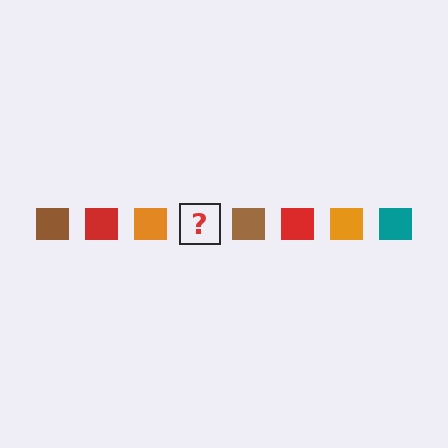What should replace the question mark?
The question mark should be replaced with a teal square.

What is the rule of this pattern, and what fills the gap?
The rule is that the pattern cycles through brown, red, orange, teal squares. The gap should be filled with a teal square.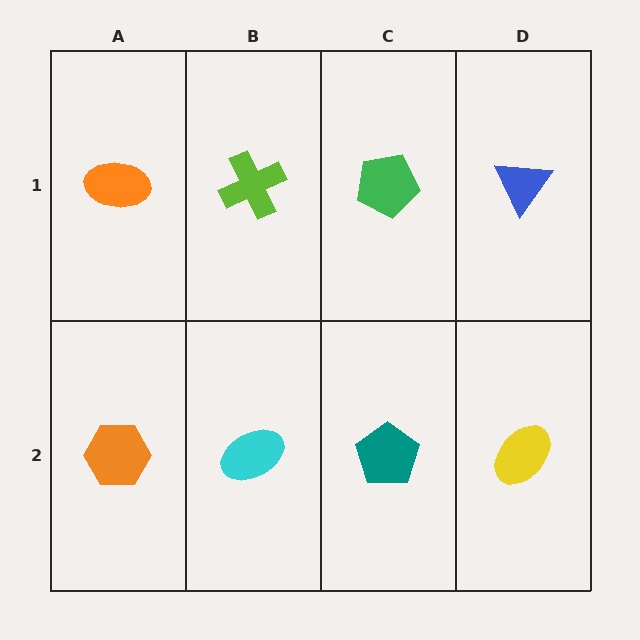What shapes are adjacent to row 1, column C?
A teal pentagon (row 2, column C), a lime cross (row 1, column B), a blue triangle (row 1, column D).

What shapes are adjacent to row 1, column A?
An orange hexagon (row 2, column A), a lime cross (row 1, column B).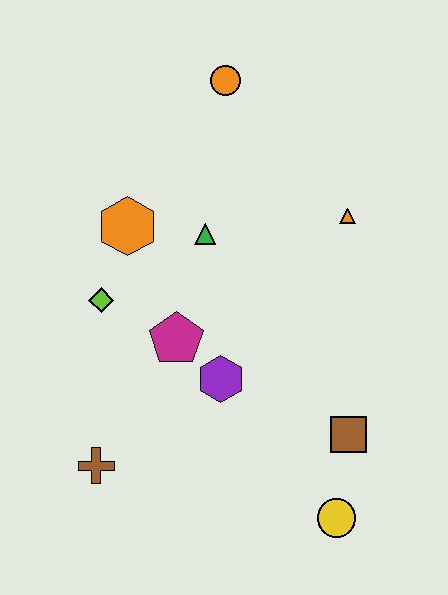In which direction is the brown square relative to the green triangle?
The brown square is below the green triangle.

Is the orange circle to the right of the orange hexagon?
Yes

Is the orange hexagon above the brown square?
Yes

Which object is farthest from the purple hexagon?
The orange circle is farthest from the purple hexagon.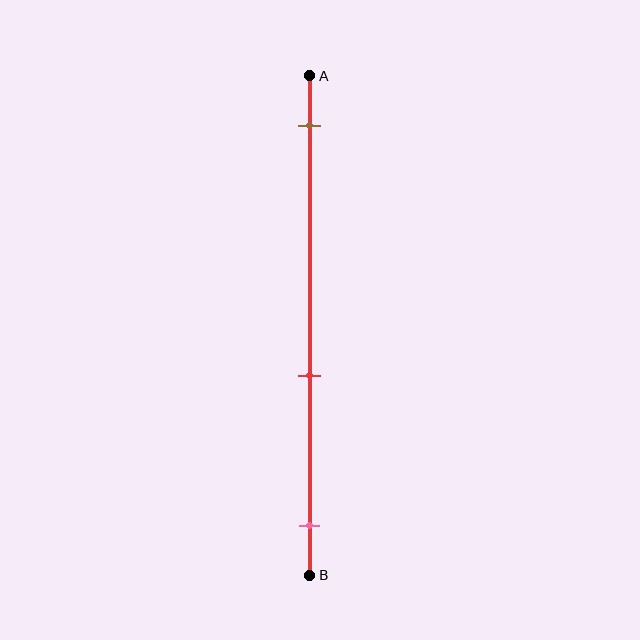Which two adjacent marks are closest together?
The red and pink marks are the closest adjacent pair.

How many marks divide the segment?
There are 3 marks dividing the segment.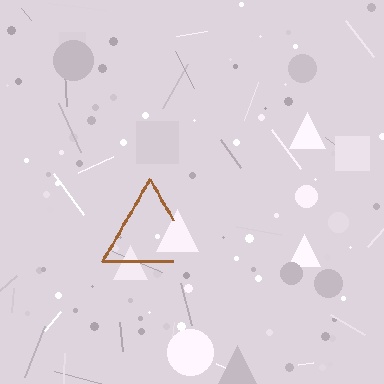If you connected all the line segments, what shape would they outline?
They would outline a triangle.